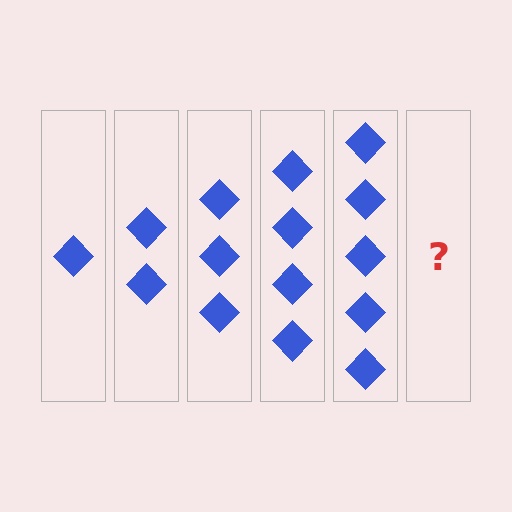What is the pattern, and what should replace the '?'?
The pattern is that each step adds one more diamond. The '?' should be 6 diamonds.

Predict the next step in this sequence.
The next step is 6 diamonds.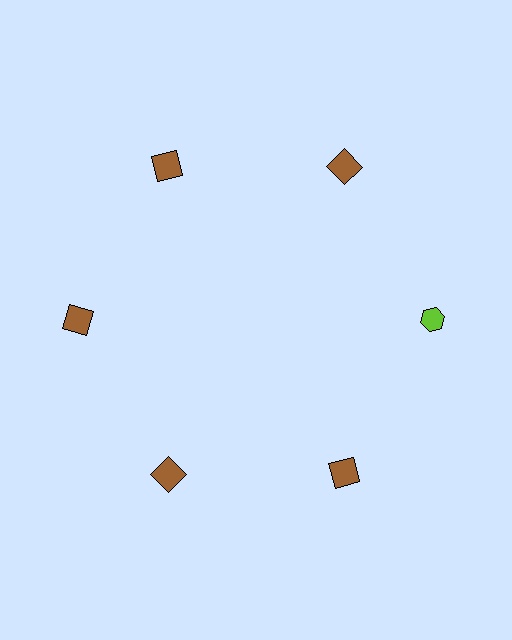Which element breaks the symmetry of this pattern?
The lime hexagon at roughly the 3 o'clock position breaks the symmetry. All other shapes are brown squares.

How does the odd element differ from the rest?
It differs in both color (lime instead of brown) and shape (hexagon instead of square).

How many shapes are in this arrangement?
There are 6 shapes arranged in a ring pattern.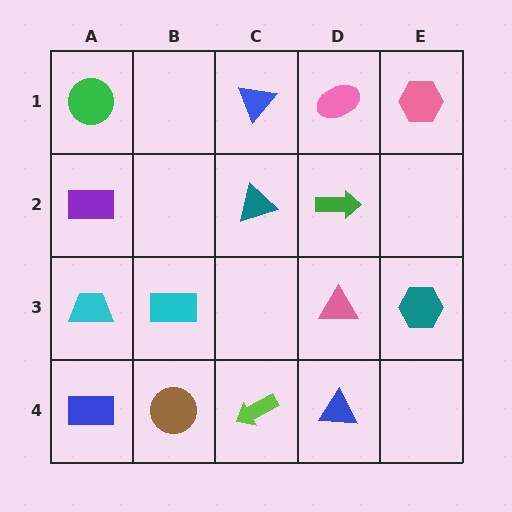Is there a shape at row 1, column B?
No, that cell is empty.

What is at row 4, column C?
A lime arrow.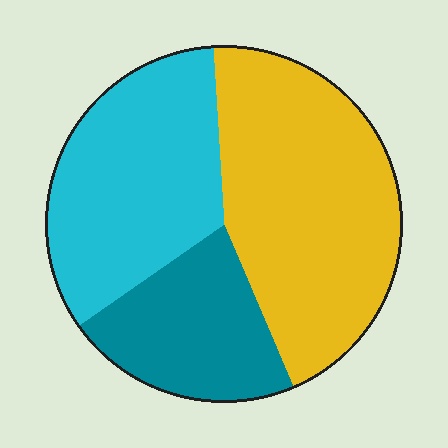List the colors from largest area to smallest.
From largest to smallest: yellow, cyan, teal.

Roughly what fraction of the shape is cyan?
Cyan takes up about one third (1/3) of the shape.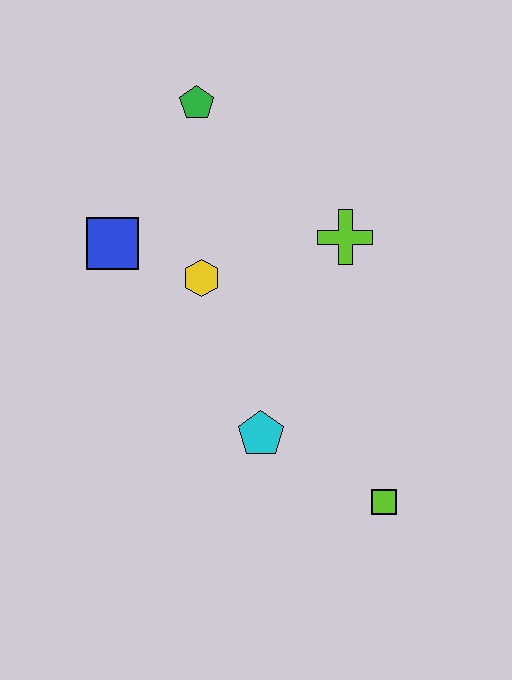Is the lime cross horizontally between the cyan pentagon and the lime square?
Yes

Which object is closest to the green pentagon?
The blue square is closest to the green pentagon.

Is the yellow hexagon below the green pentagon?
Yes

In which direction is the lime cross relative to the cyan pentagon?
The lime cross is above the cyan pentagon.